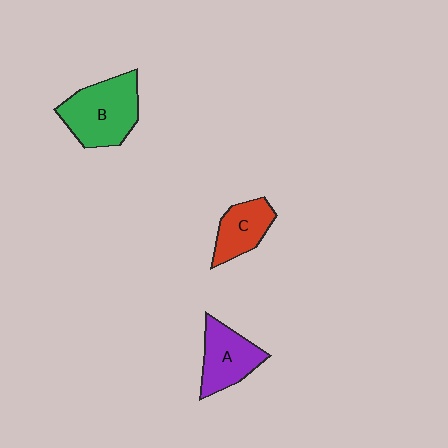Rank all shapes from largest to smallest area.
From largest to smallest: B (green), A (purple), C (red).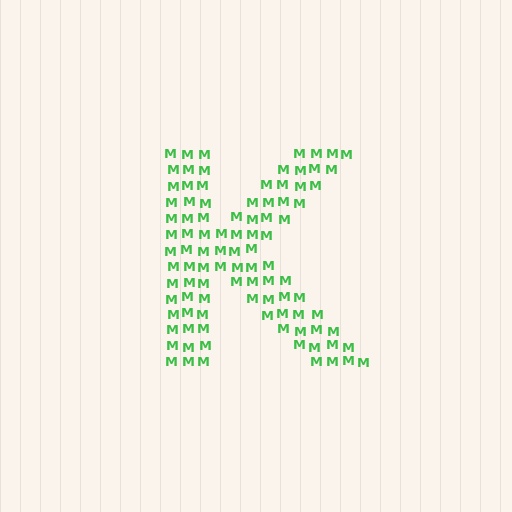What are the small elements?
The small elements are letter M's.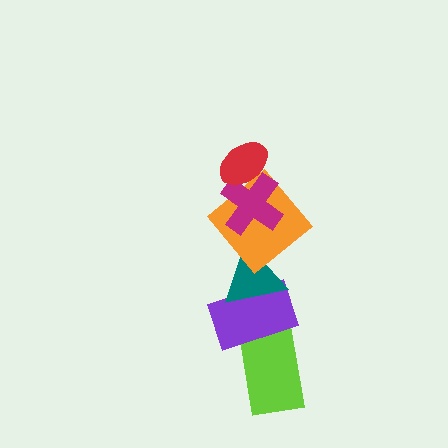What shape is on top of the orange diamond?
The magenta cross is on top of the orange diamond.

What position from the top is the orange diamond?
The orange diamond is 3rd from the top.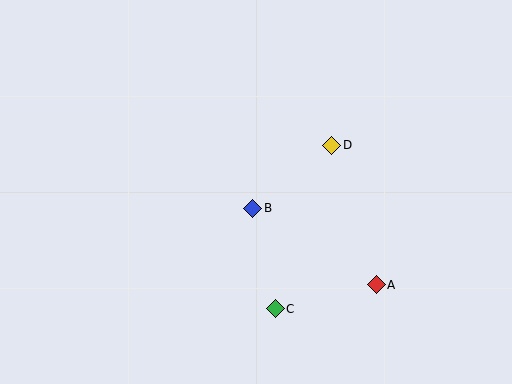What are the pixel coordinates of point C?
Point C is at (275, 309).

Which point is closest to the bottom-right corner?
Point A is closest to the bottom-right corner.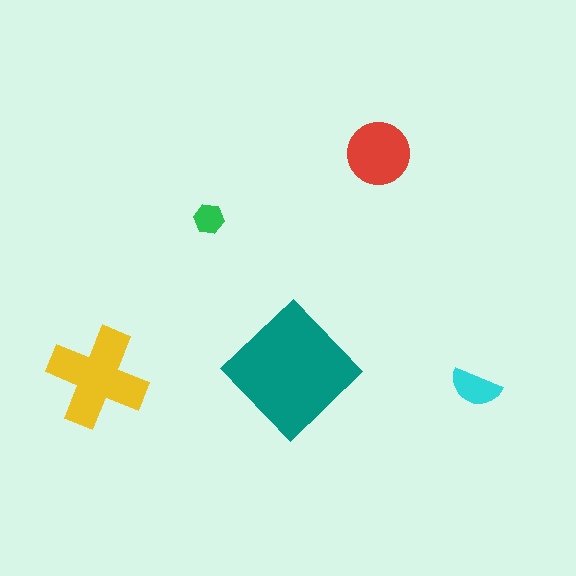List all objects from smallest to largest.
The green hexagon, the cyan semicircle, the red circle, the yellow cross, the teal diamond.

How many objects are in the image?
There are 5 objects in the image.